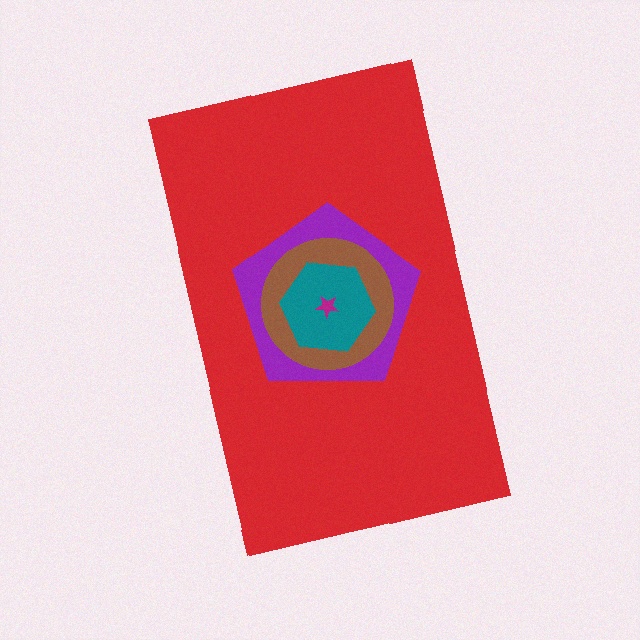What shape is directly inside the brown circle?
The teal hexagon.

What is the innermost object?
The magenta star.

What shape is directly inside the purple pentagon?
The brown circle.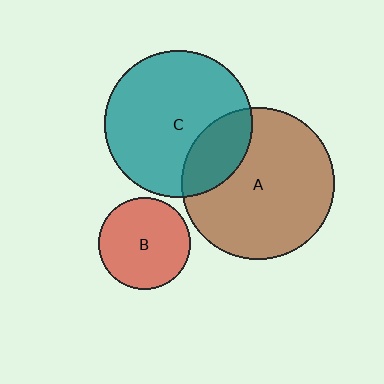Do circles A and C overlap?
Yes.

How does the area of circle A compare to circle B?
Approximately 2.8 times.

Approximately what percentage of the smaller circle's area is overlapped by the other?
Approximately 25%.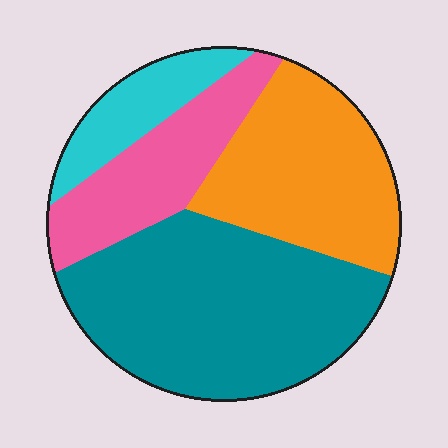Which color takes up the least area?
Cyan, at roughly 10%.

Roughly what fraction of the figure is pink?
Pink takes up between a sixth and a third of the figure.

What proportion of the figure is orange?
Orange takes up about one quarter (1/4) of the figure.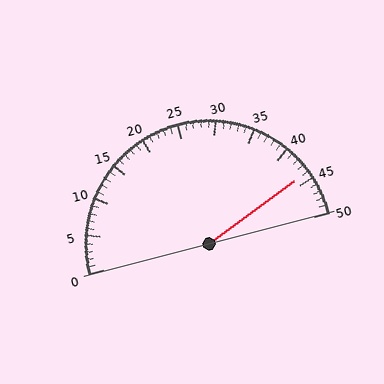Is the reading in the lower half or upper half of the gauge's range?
The reading is in the upper half of the range (0 to 50).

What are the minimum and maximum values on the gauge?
The gauge ranges from 0 to 50.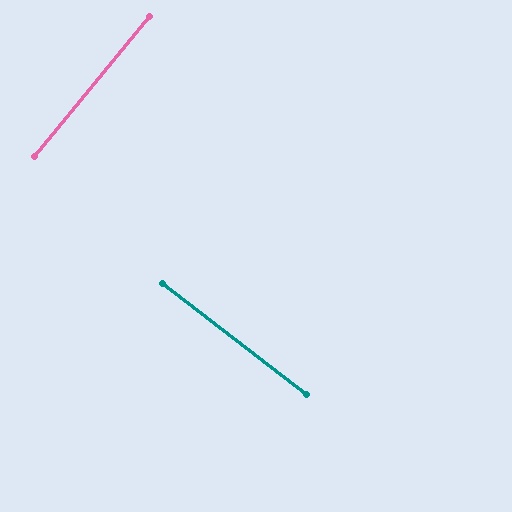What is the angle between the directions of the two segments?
Approximately 88 degrees.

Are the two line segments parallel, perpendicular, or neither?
Perpendicular — they meet at approximately 88°.